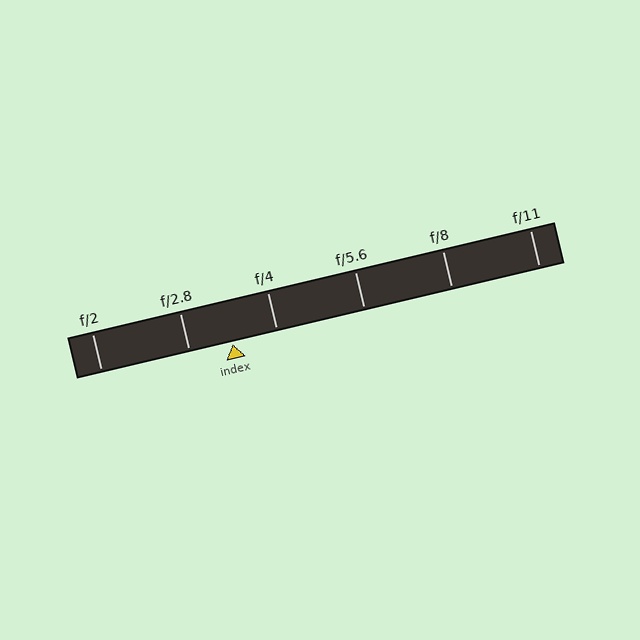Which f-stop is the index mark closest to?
The index mark is closest to f/2.8.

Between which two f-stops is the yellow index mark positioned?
The index mark is between f/2.8 and f/4.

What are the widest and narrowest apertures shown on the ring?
The widest aperture shown is f/2 and the narrowest is f/11.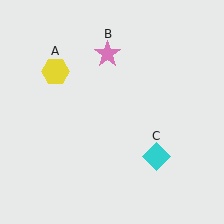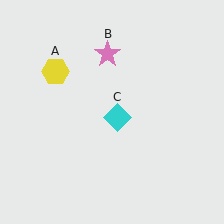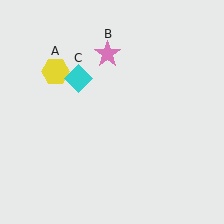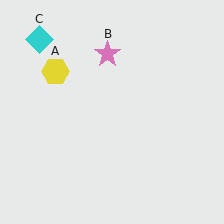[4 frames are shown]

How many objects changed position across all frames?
1 object changed position: cyan diamond (object C).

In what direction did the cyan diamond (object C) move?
The cyan diamond (object C) moved up and to the left.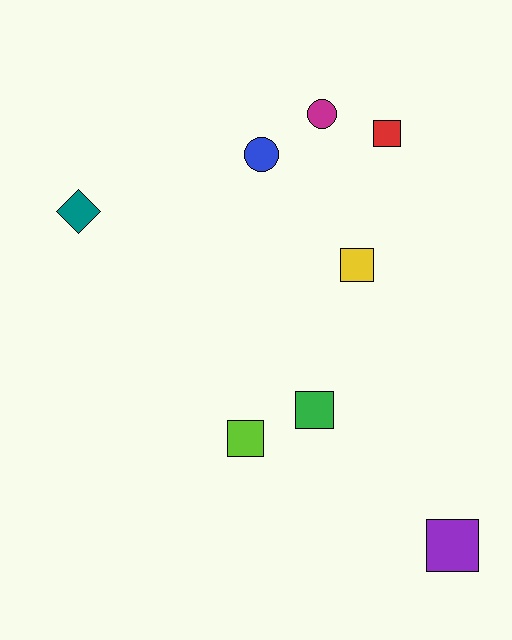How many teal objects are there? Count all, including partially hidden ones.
There is 1 teal object.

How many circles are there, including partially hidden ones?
There are 2 circles.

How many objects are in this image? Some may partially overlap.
There are 8 objects.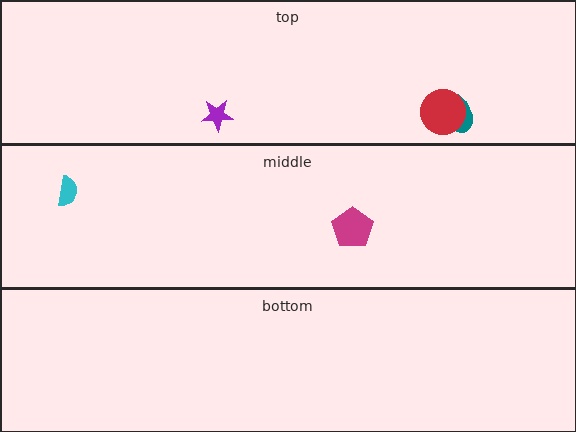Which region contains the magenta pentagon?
The middle region.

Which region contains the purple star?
The top region.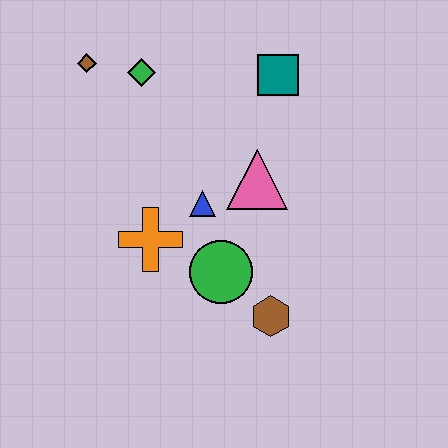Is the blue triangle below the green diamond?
Yes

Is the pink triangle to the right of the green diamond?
Yes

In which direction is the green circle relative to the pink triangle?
The green circle is below the pink triangle.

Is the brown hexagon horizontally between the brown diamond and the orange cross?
No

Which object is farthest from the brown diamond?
The brown hexagon is farthest from the brown diamond.